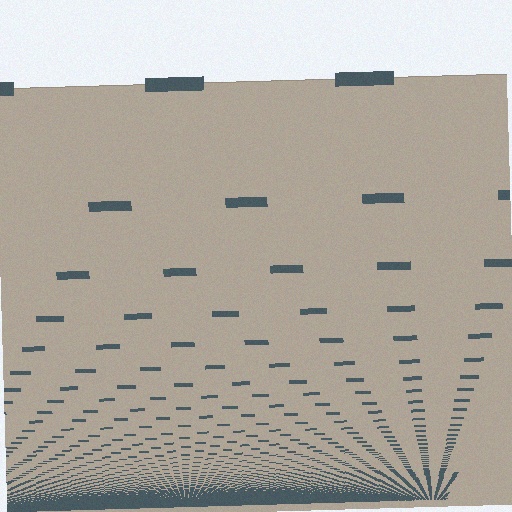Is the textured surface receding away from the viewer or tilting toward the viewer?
The surface appears to tilt toward the viewer. Texture elements get larger and sparser toward the top.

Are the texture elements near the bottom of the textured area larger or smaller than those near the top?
Smaller. The gradient is inverted — elements near the bottom are smaller and denser.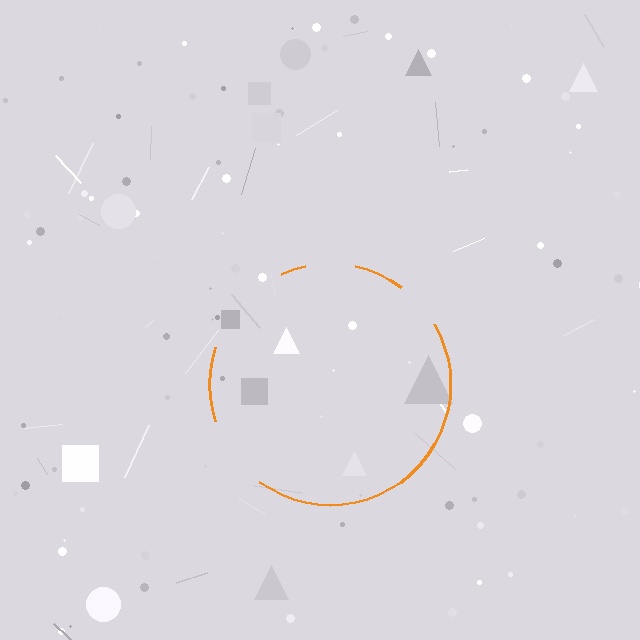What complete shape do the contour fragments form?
The contour fragments form a circle.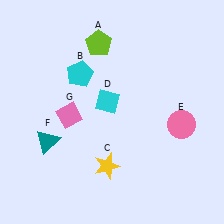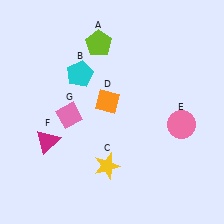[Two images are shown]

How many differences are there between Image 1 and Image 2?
There are 2 differences between the two images.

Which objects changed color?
D changed from cyan to orange. F changed from teal to magenta.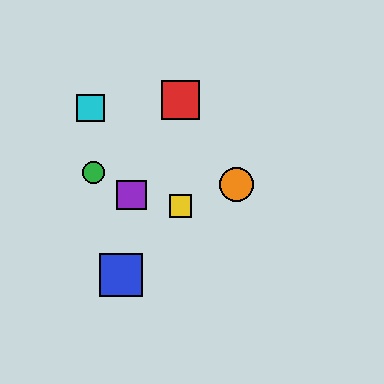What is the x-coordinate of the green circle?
The green circle is at x≈93.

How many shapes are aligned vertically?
2 shapes (the red square, the yellow square) are aligned vertically.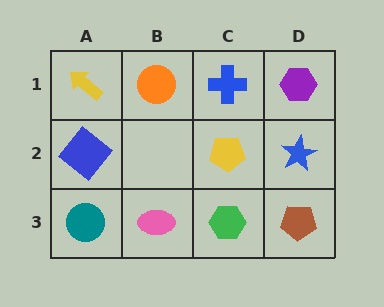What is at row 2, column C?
A yellow pentagon.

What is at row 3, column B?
A pink ellipse.